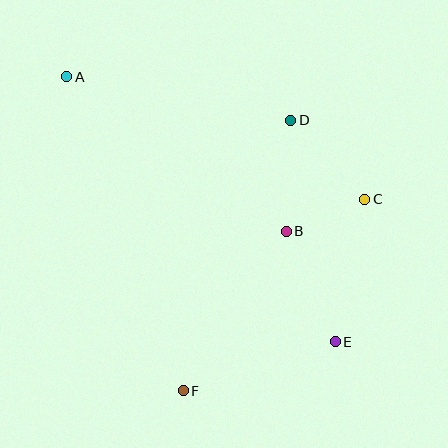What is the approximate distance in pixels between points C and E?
The distance between C and E is approximately 145 pixels.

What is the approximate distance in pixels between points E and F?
The distance between E and F is approximately 160 pixels.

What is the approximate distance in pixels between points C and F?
The distance between C and F is approximately 264 pixels.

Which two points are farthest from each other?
Points A and E are farthest from each other.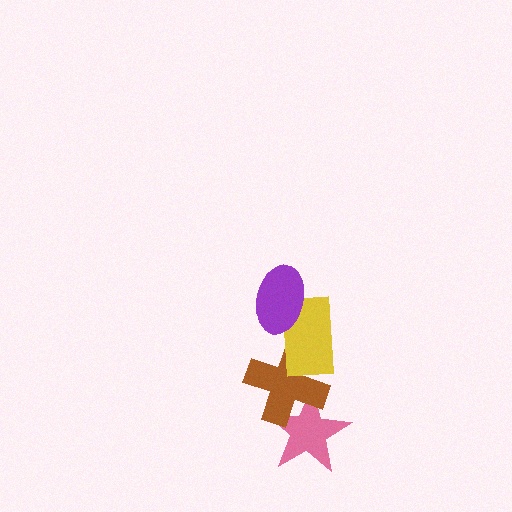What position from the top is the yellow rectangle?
The yellow rectangle is 2nd from the top.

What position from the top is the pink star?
The pink star is 4th from the top.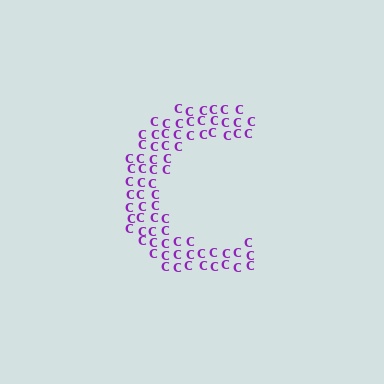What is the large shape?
The large shape is the letter C.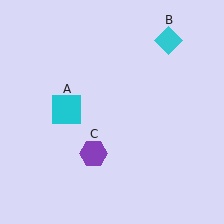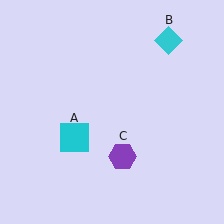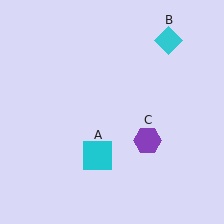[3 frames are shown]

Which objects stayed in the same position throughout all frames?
Cyan diamond (object B) remained stationary.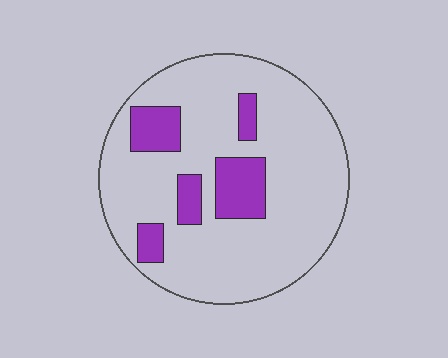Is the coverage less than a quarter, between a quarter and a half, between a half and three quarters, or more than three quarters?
Less than a quarter.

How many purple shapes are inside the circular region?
5.